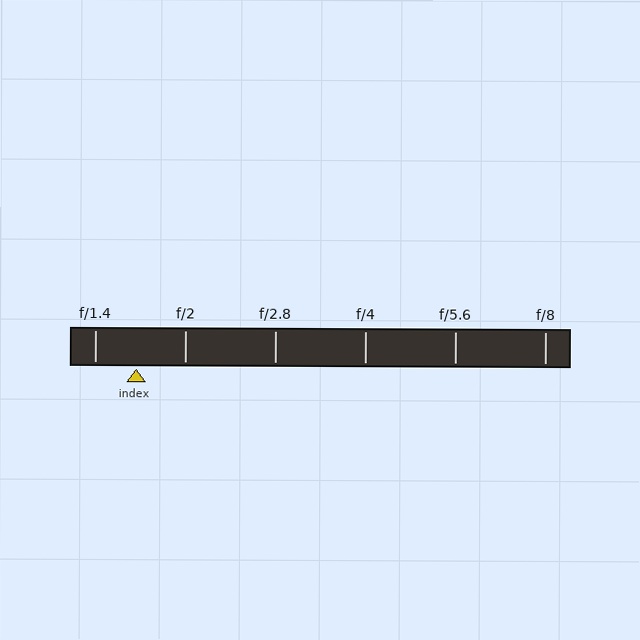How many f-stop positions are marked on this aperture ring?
There are 6 f-stop positions marked.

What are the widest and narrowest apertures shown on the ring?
The widest aperture shown is f/1.4 and the narrowest is f/8.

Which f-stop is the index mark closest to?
The index mark is closest to f/1.4.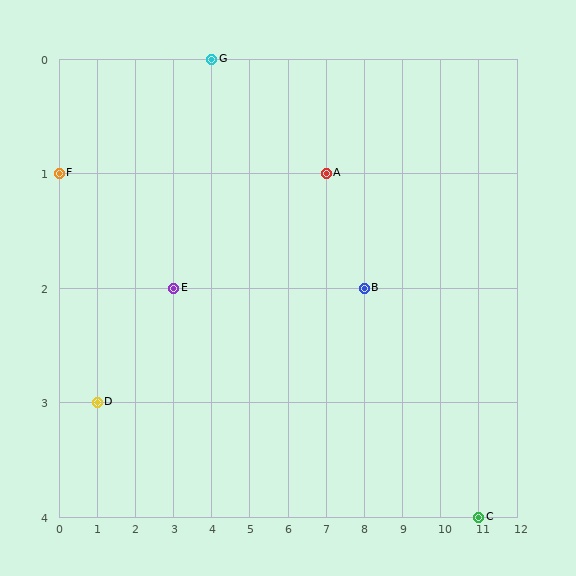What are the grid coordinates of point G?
Point G is at grid coordinates (4, 0).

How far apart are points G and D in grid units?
Points G and D are 3 columns and 3 rows apart (about 4.2 grid units diagonally).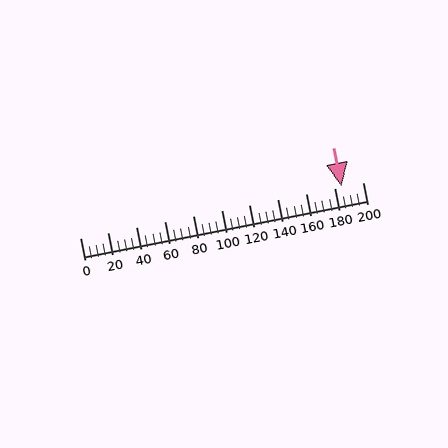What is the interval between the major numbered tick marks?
The major tick marks are spaced 20 units apart.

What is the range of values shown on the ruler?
The ruler shows values from 0 to 200.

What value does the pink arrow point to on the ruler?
The pink arrow points to approximately 185.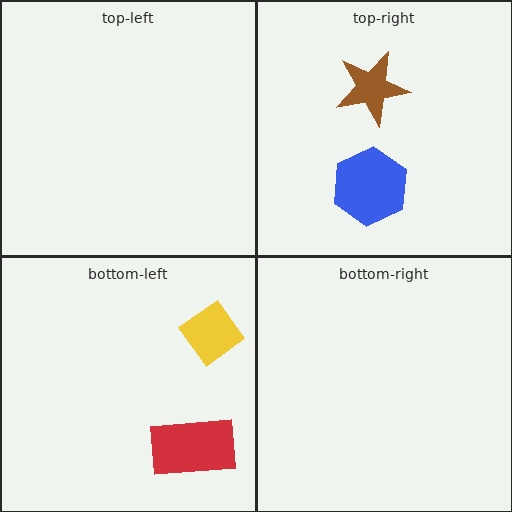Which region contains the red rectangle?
The bottom-left region.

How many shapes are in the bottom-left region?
2.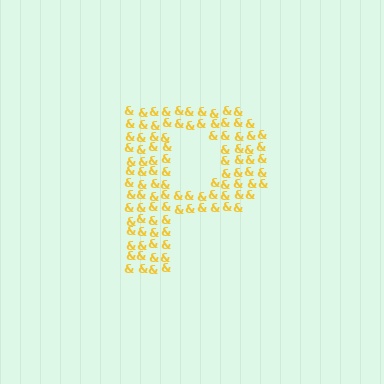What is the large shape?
The large shape is the letter P.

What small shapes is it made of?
It is made of small ampersands.